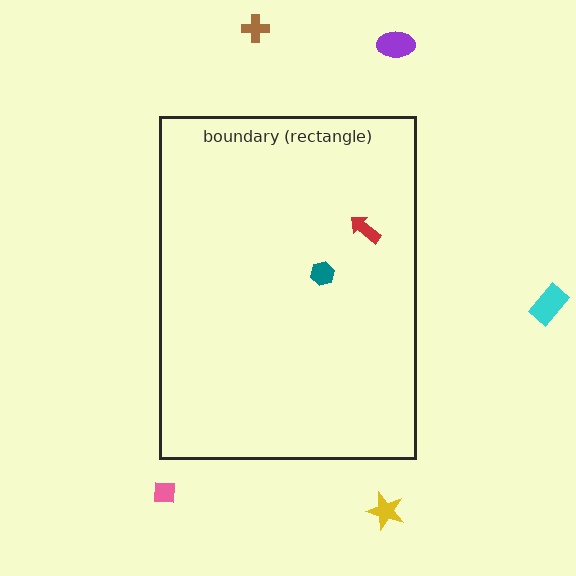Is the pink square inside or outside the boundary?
Outside.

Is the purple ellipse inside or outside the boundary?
Outside.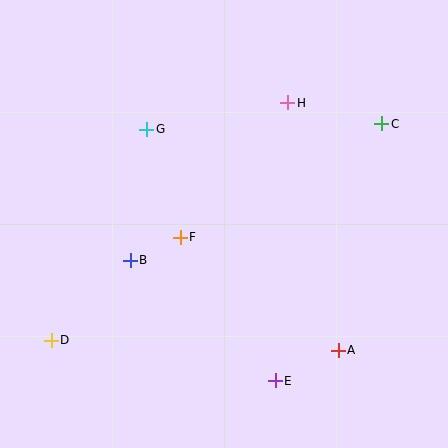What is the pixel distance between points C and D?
The distance between C and D is 395 pixels.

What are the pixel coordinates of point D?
Point D is at (51, 340).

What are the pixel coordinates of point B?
Point B is at (130, 260).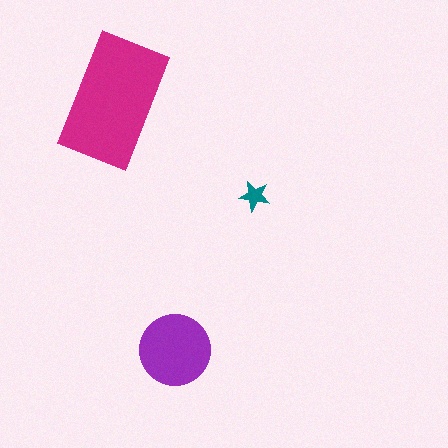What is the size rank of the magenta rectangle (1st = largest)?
1st.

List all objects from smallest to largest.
The teal star, the purple circle, the magenta rectangle.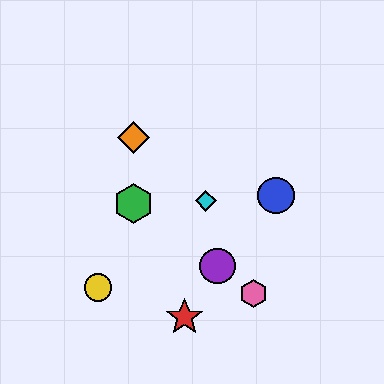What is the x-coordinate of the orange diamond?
The orange diamond is at x≈134.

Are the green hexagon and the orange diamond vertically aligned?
Yes, both are at x≈134.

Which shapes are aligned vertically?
The green hexagon, the orange diamond are aligned vertically.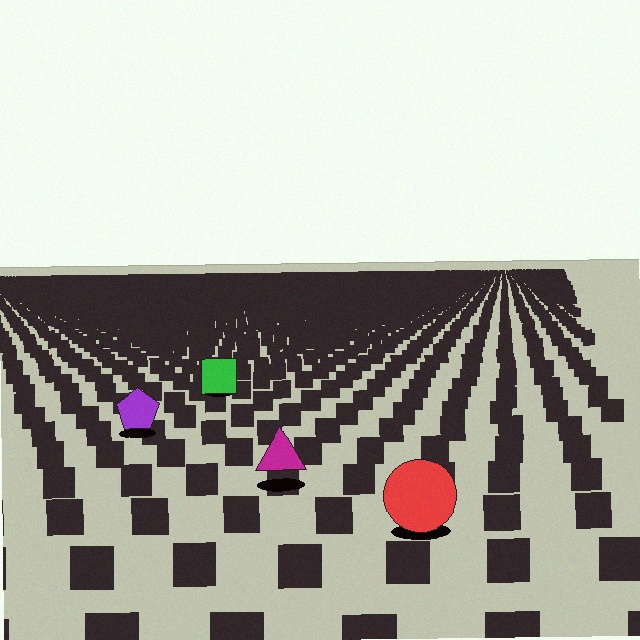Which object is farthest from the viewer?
The green square is farthest from the viewer. It appears smaller and the ground texture around it is denser.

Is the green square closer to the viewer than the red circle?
No. The red circle is closer — you can tell from the texture gradient: the ground texture is coarser near it.